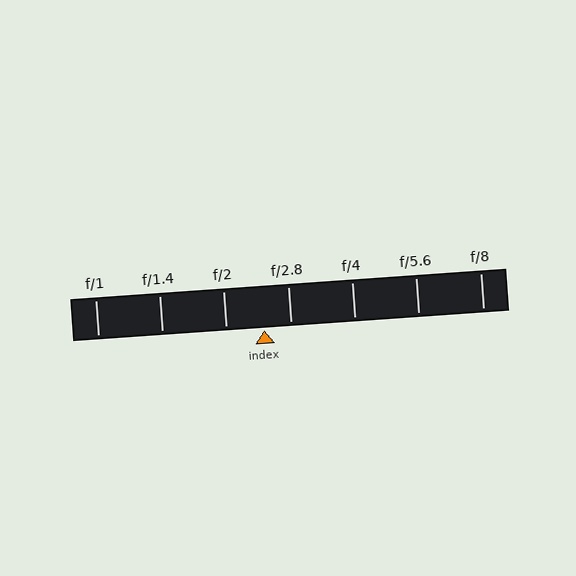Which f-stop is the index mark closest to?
The index mark is closest to f/2.8.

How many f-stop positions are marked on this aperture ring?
There are 7 f-stop positions marked.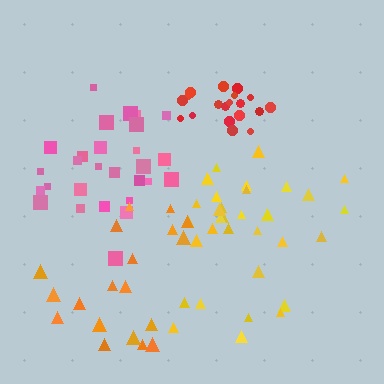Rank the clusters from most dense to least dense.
red, pink, yellow, orange.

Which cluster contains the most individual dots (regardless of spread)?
Yellow (33).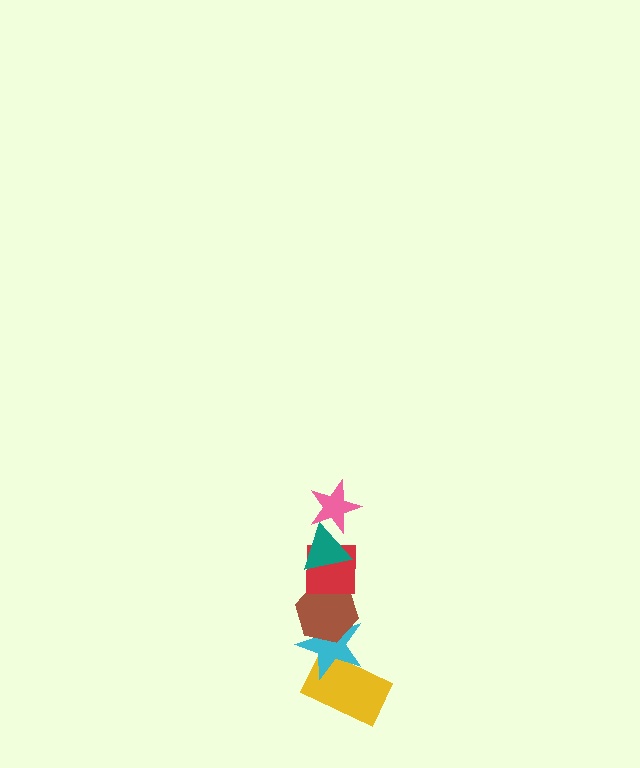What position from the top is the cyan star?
The cyan star is 5th from the top.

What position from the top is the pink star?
The pink star is 1st from the top.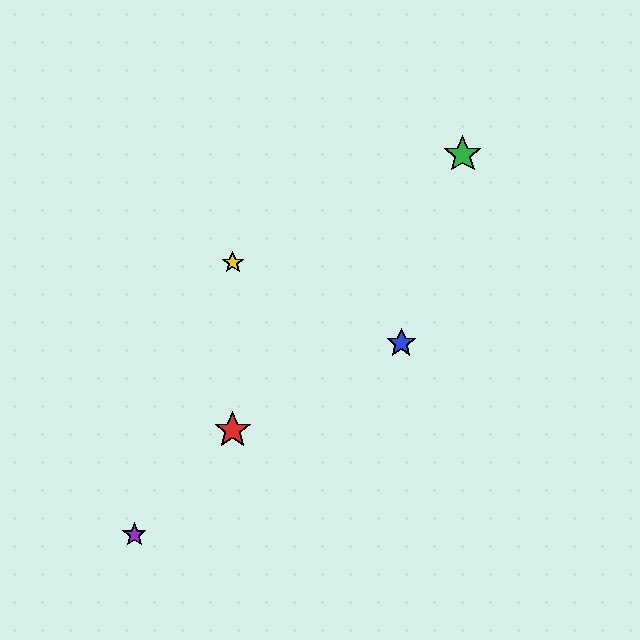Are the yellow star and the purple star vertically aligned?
No, the yellow star is at x≈233 and the purple star is at x≈134.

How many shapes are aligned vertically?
2 shapes (the red star, the yellow star) are aligned vertically.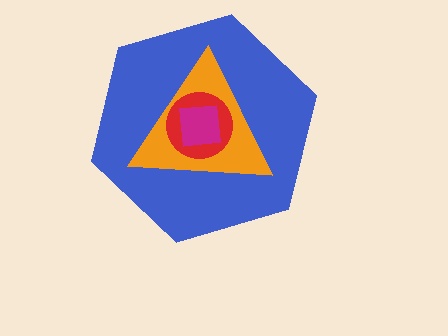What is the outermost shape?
The blue hexagon.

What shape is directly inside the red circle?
The magenta square.